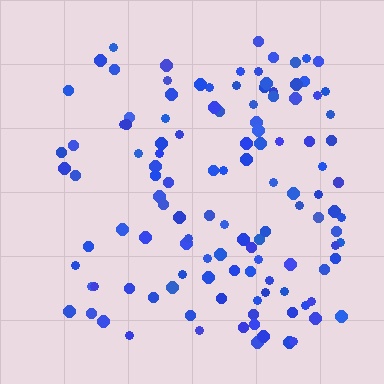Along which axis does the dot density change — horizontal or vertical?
Horizontal.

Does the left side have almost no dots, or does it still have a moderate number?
Still a moderate number, just noticeably fewer than the right.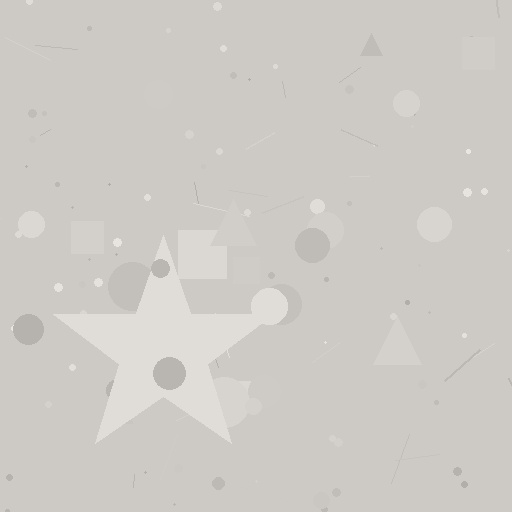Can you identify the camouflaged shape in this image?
The camouflaged shape is a star.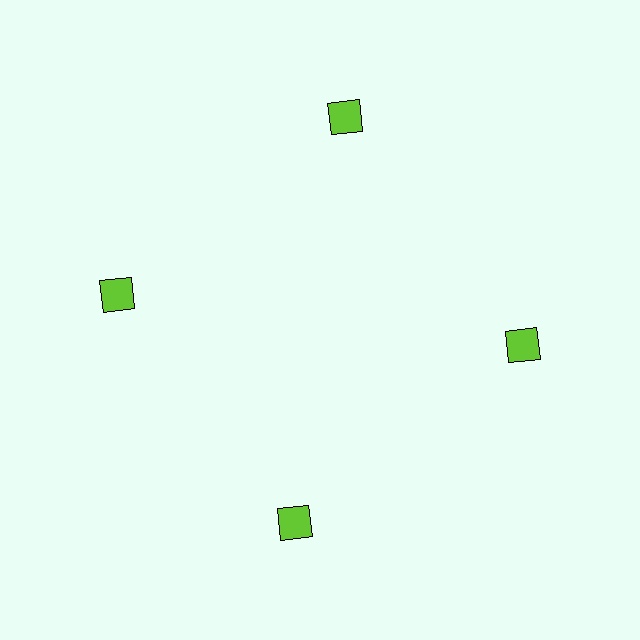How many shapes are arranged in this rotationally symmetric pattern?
There are 4 shapes, arranged in 4 groups of 1.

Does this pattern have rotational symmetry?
Yes, this pattern has 4-fold rotational symmetry. It looks the same after rotating 90 degrees around the center.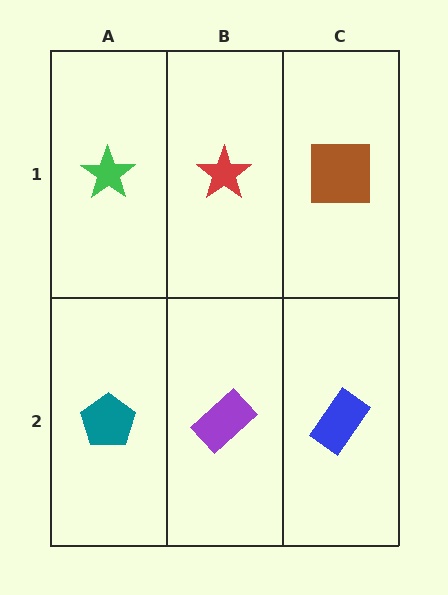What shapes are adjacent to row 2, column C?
A brown square (row 1, column C), a purple rectangle (row 2, column B).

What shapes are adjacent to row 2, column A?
A green star (row 1, column A), a purple rectangle (row 2, column B).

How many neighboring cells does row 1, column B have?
3.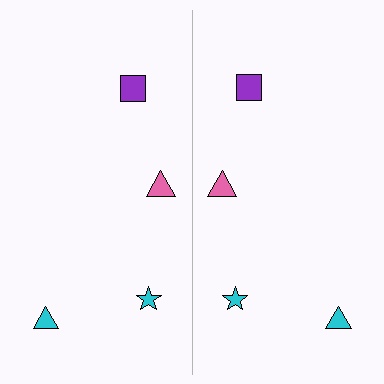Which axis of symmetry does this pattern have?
The pattern has a vertical axis of symmetry running through the center of the image.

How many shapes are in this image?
There are 8 shapes in this image.